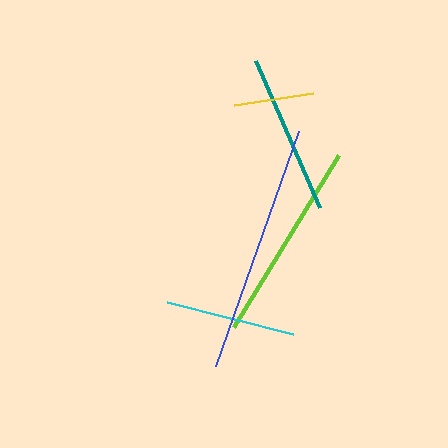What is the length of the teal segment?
The teal segment is approximately 161 pixels long.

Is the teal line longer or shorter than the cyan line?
The teal line is longer than the cyan line.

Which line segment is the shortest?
The yellow line is the shortest at approximately 80 pixels.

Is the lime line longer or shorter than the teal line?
The lime line is longer than the teal line.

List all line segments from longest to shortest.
From longest to shortest: blue, lime, teal, cyan, yellow.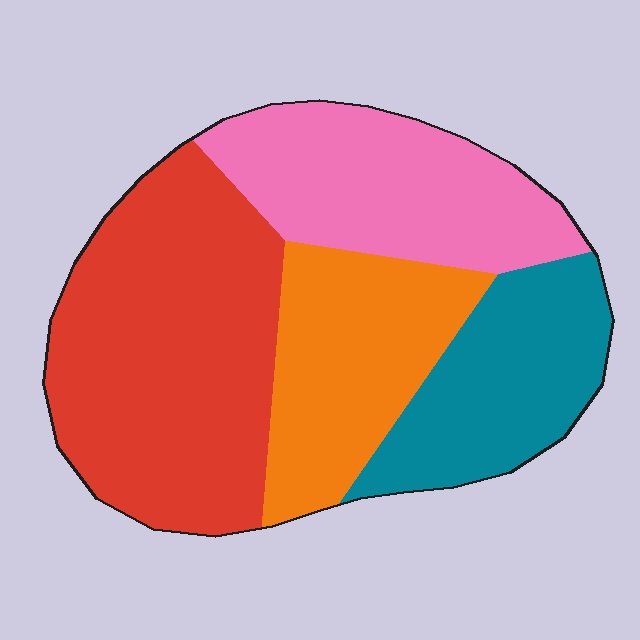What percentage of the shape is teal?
Teal takes up about one fifth (1/5) of the shape.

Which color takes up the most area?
Red, at roughly 40%.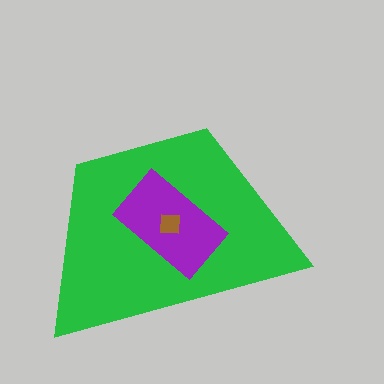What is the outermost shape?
The green trapezoid.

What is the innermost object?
The brown square.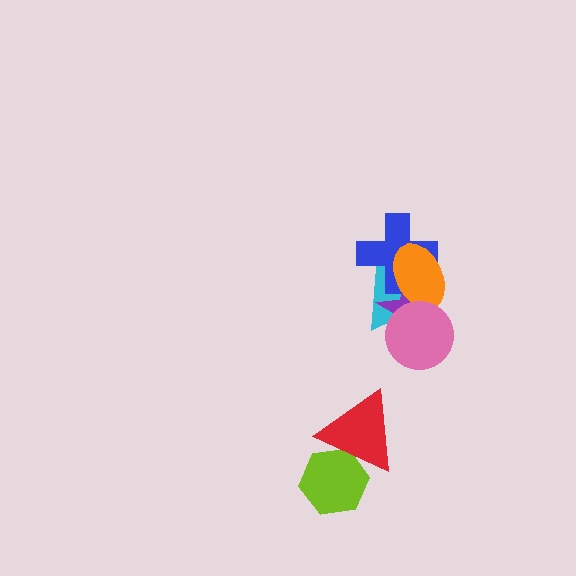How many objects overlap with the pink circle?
3 objects overlap with the pink circle.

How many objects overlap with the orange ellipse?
4 objects overlap with the orange ellipse.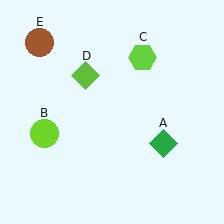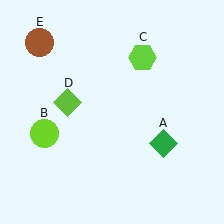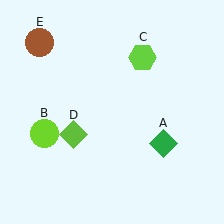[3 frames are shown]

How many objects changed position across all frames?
1 object changed position: lime diamond (object D).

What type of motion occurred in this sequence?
The lime diamond (object D) rotated counterclockwise around the center of the scene.